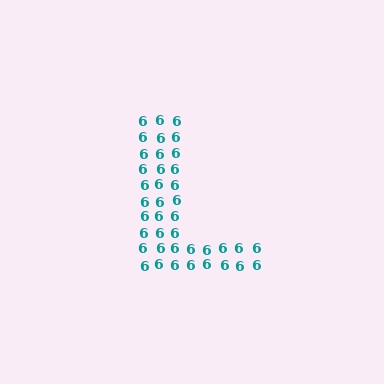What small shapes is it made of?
It is made of small digit 6's.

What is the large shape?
The large shape is the letter L.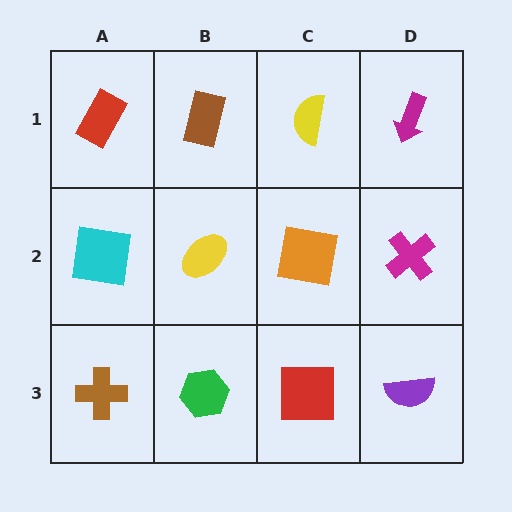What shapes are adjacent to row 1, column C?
An orange square (row 2, column C), a brown rectangle (row 1, column B), a magenta arrow (row 1, column D).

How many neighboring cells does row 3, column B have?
3.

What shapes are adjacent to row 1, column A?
A cyan square (row 2, column A), a brown rectangle (row 1, column B).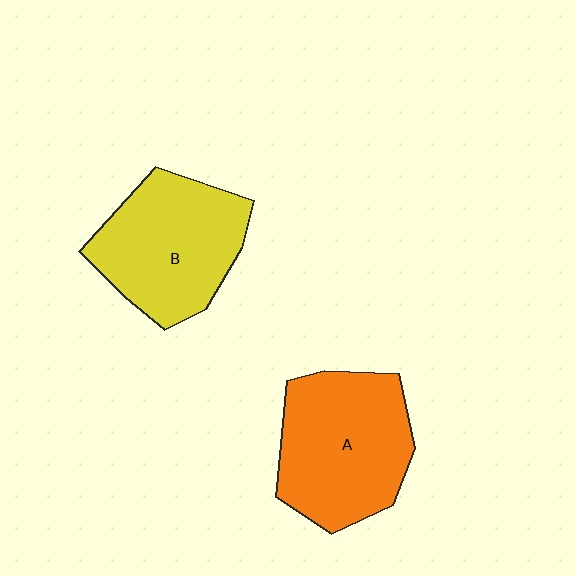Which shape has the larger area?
Shape A (orange).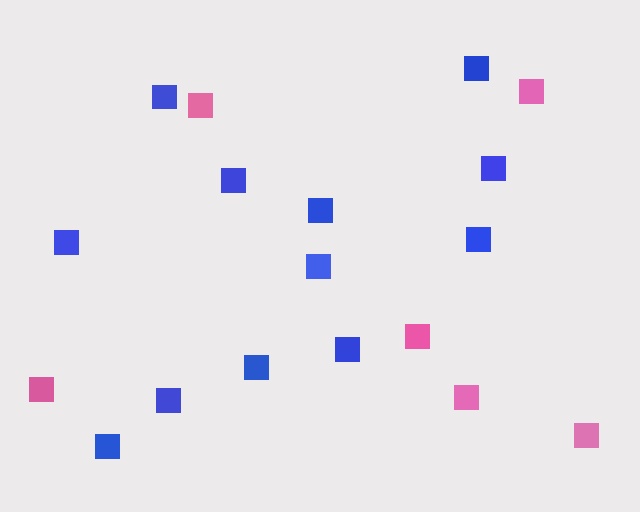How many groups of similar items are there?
There are 2 groups: one group of blue squares (12) and one group of pink squares (6).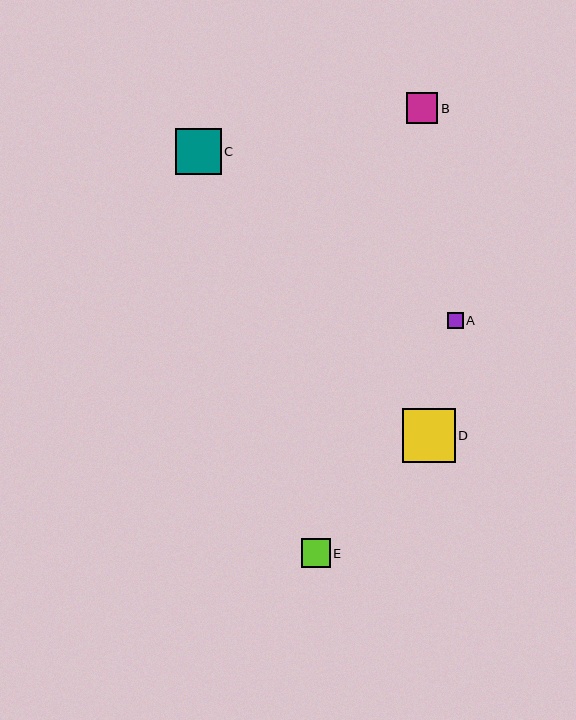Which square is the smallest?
Square A is the smallest with a size of approximately 16 pixels.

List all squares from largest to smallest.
From largest to smallest: D, C, B, E, A.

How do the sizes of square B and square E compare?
Square B and square E are approximately the same size.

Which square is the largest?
Square D is the largest with a size of approximately 53 pixels.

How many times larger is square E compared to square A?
Square E is approximately 1.8 times the size of square A.